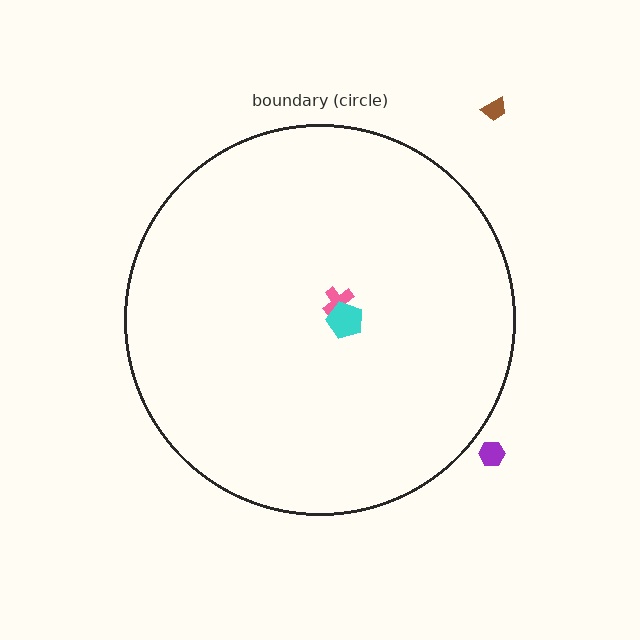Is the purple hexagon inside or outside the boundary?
Outside.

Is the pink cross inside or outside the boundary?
Inside.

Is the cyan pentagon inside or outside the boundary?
Inside.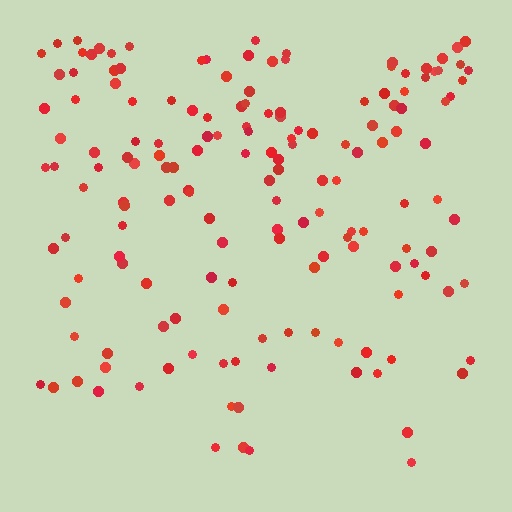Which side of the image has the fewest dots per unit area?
The bottom.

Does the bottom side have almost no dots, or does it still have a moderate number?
Still a moderate number, just noticeably fewer than the top.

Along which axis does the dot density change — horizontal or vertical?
Vertical.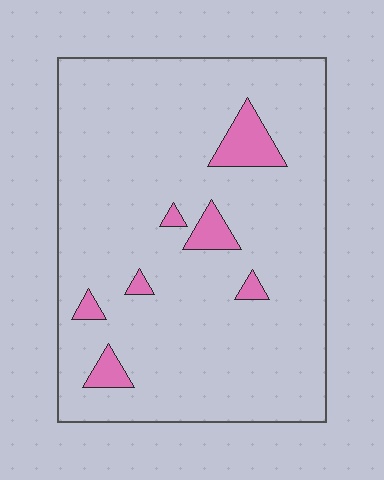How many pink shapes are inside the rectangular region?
7.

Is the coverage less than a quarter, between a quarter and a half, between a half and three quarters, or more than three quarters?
Less than a quarter.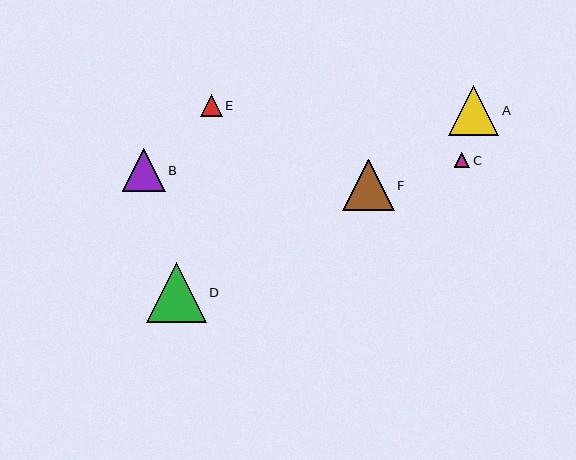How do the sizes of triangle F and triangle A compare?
Triangle F and triangle A are approximately the same size.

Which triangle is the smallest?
Triangle C is the smallest with a size of approximately 16 pixels.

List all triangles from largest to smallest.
From largest to smallest: D, F, A, B, E, C.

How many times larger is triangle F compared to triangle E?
Triangle F is approximately 2.3 times the size of triangle E.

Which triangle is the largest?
Triangle D is the largest with a size of approximately 60 pixels.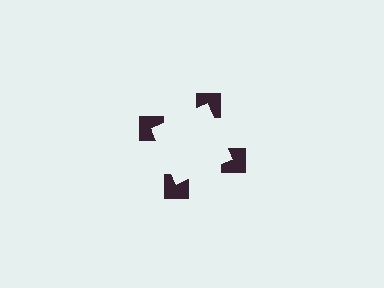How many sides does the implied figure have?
4 sides.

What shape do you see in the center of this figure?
An illusory square — its edges are inferred from the aligned wedge cuts in the notched squares, not physically drawn.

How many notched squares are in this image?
There are 4 — one at each vertex of the illusory square.